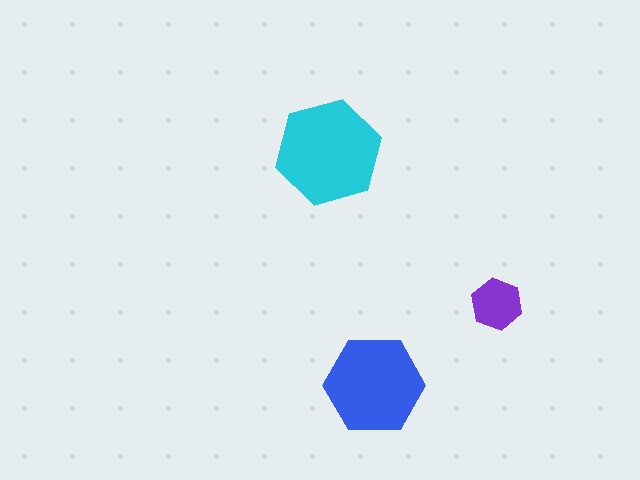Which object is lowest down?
The blue hexagon is bottommost.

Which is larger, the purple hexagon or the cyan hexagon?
The cyan one.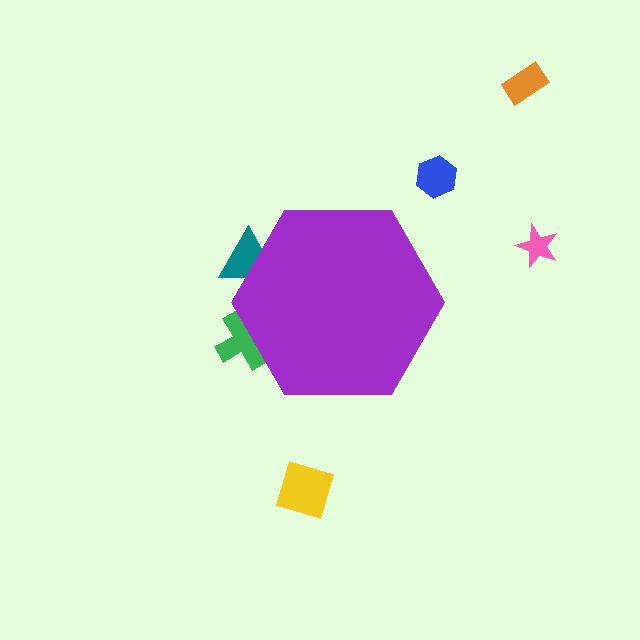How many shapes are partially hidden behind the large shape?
2 shapes are partially hidden.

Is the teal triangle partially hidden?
Yes, the teal triangle is partially hidden behind the purple hexagon.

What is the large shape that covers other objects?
A purple hexagon.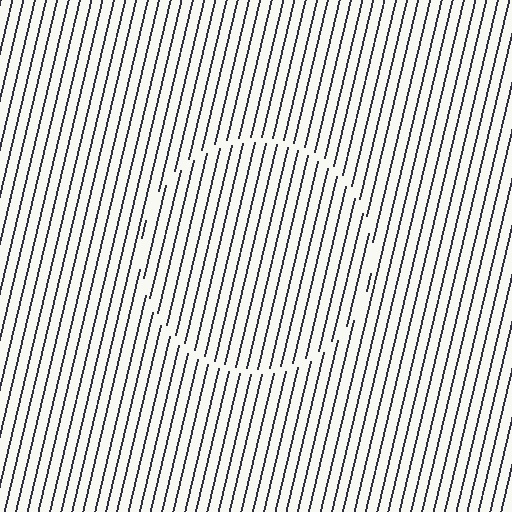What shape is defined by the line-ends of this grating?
An illusory circle. The interior of the shape contains the same grating, shifted by half a period — the contour is defined by the phase discontinuity where line-ends from the inner and outer gratings abut.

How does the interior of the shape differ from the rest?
The interior of the shape contains the same grating, shifted by half a period — the contour is defined by the phase discontinuity where line-ends from the inner and outer gratings abut.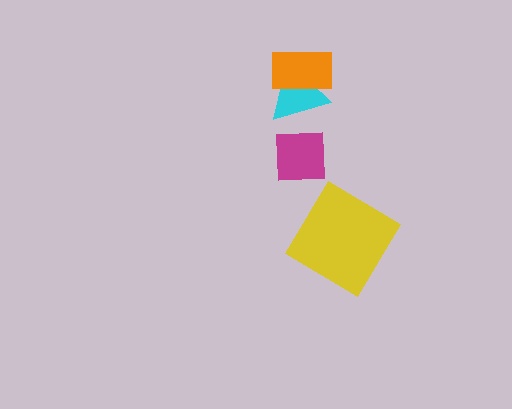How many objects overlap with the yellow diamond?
0 objects overlap with the yellow diamond.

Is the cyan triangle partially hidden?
Yes, it is partially covered by another shape.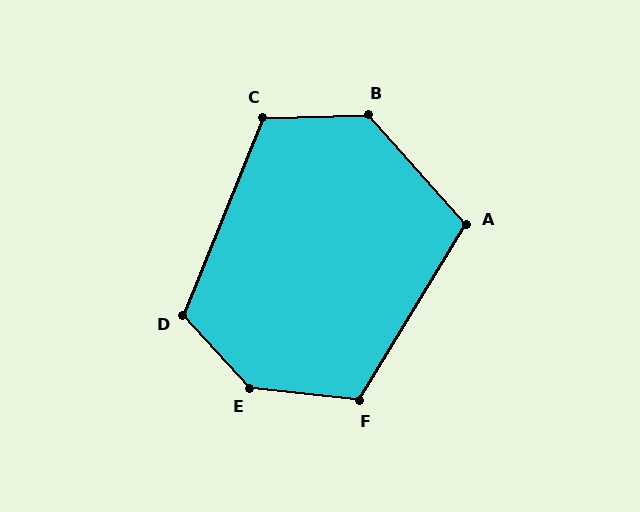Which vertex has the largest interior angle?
E, at approximately 139 degrees.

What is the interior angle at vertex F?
Approximately 115 degrees (obtuse).